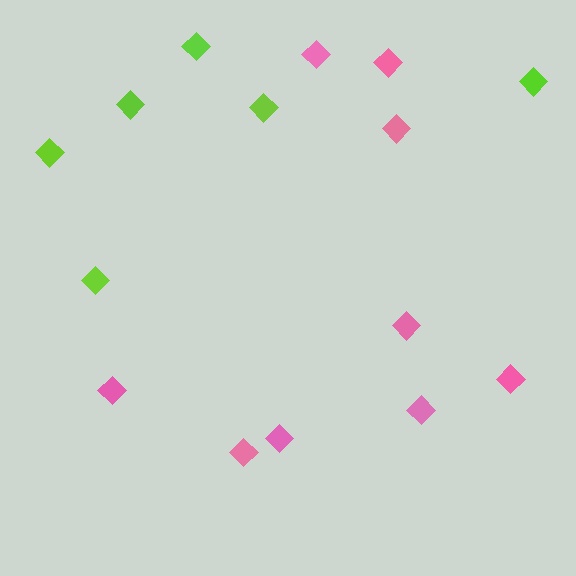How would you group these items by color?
There are 2 groups: one group of pink diamonds (9) and one group of lime diamonds (6).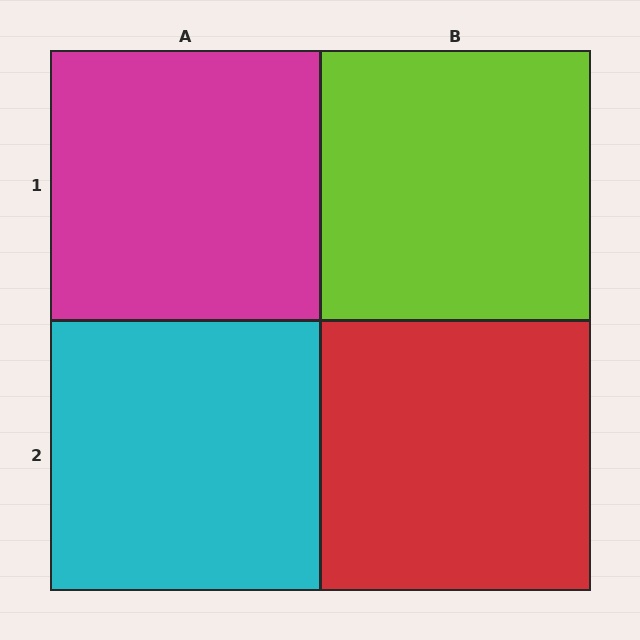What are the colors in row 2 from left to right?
Cyan, red.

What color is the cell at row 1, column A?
Magenta.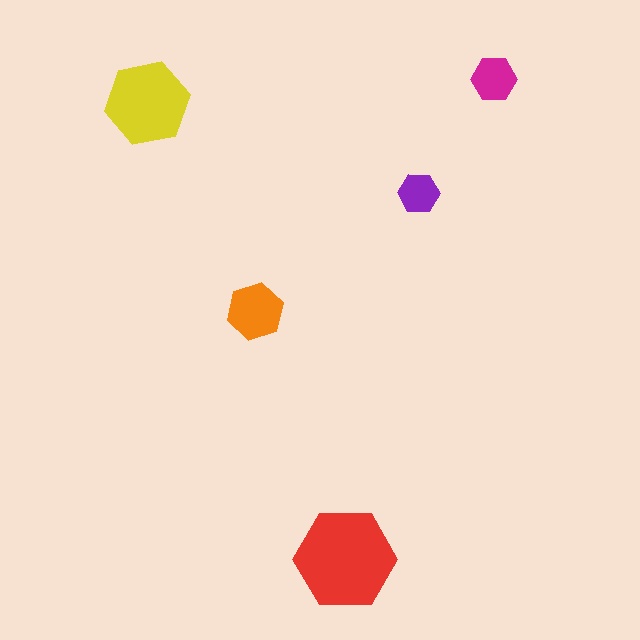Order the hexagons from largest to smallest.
the red one, the yellow one, the orange one, the magenta one, the purple one.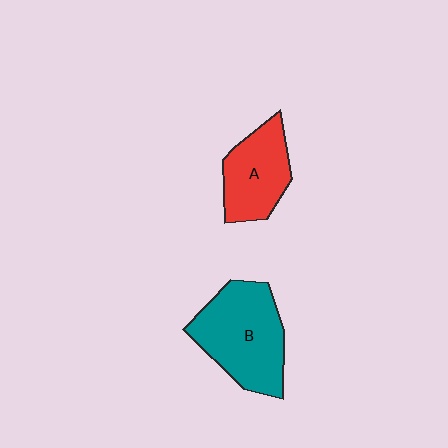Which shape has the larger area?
Shape B (teal).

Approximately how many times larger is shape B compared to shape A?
Approximately 1.4 times.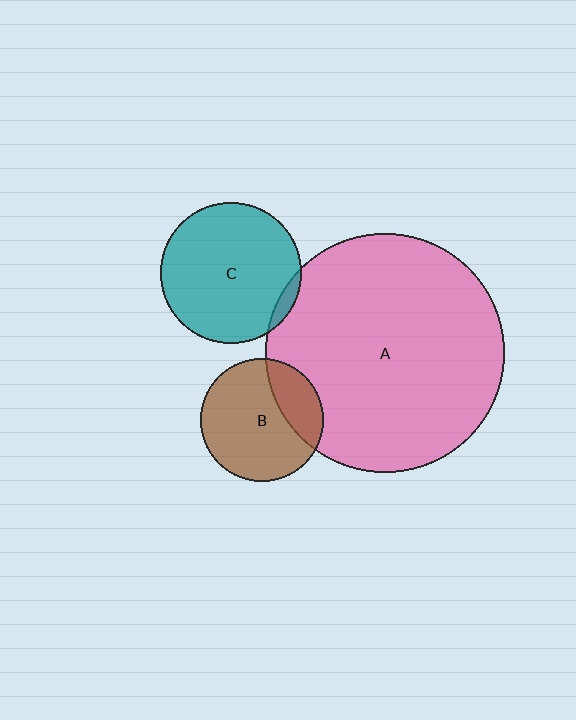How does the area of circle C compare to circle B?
Approximately 1.3 times.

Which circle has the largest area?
Circle A (pink).